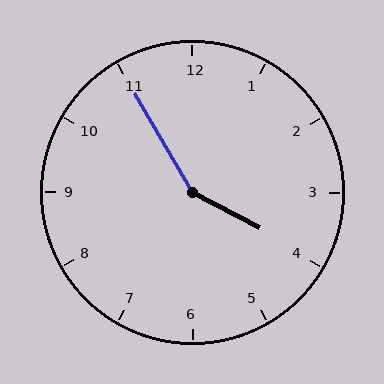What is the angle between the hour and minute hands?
Approximately 148 degrees.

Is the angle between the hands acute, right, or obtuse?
It is obtuse.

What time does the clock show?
3:55.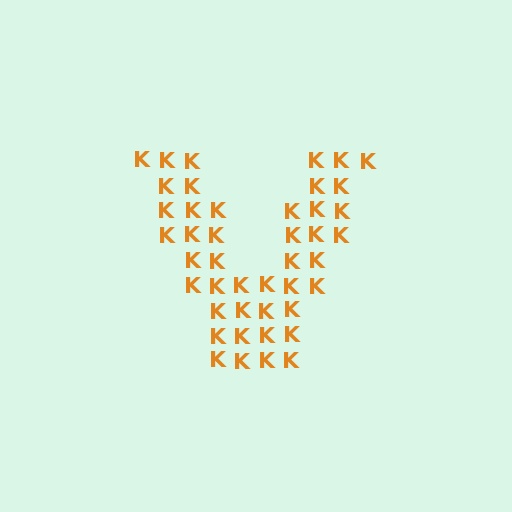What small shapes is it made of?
It is made of small letter K's.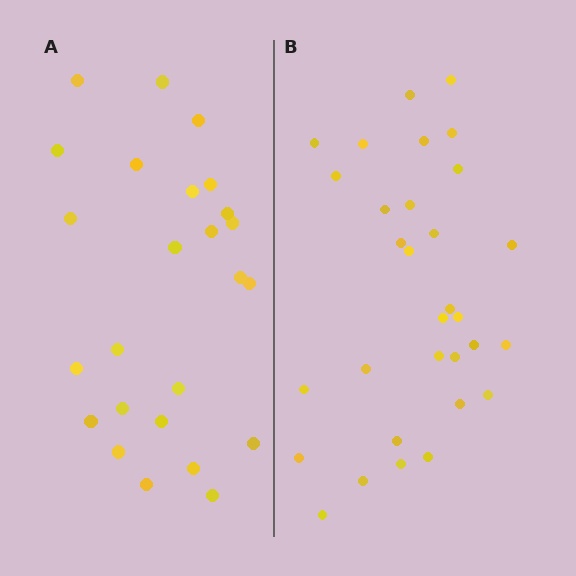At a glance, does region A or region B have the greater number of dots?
Region B (the right region) has more dots.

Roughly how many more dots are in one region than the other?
Region B has about 6 more dots than region A.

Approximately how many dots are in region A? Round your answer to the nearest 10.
About 20 dots. (The exact count is 25, which rounds to 20.)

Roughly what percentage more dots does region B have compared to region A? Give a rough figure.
About 25% more.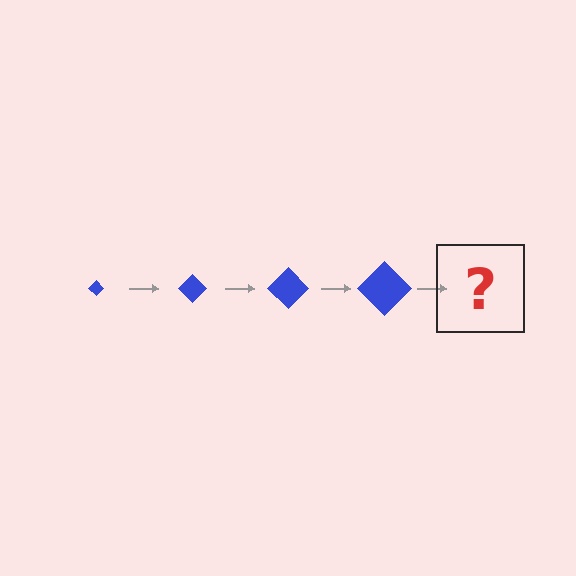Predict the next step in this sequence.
The next step is a blue diamond, larger than the previous one.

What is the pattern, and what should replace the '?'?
The pattern is that the diamond gets progressively larger each step. The '?' should be a blue diamond, larger than the previous one.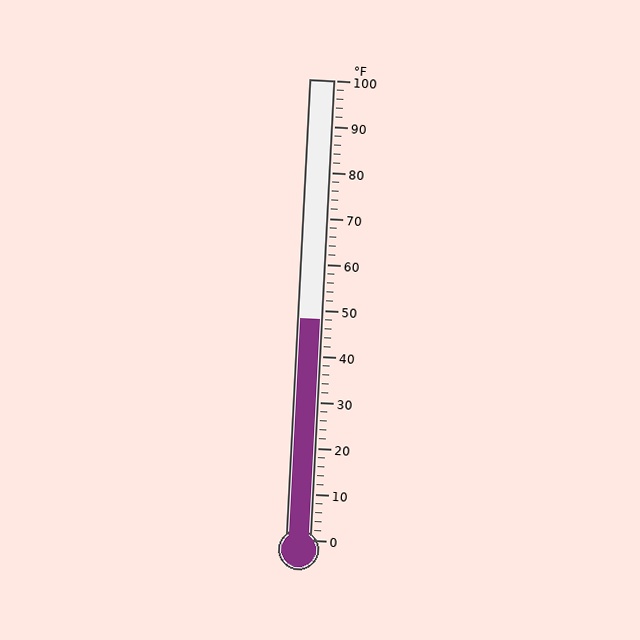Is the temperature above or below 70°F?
The temperature is below 70°F.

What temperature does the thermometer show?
The thermometer shows approximately 48°F.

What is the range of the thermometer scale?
The thermometer scale ranges from 0°F to 100°F.